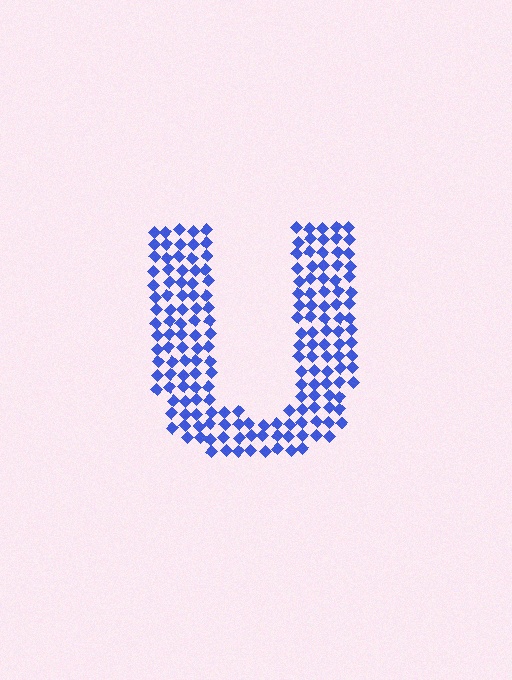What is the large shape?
The large shape is the letter U.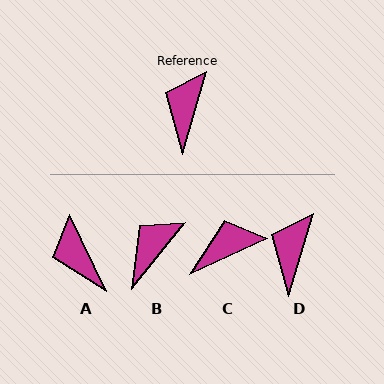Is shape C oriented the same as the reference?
No, it is off by about 48 degrees.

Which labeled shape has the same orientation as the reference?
D.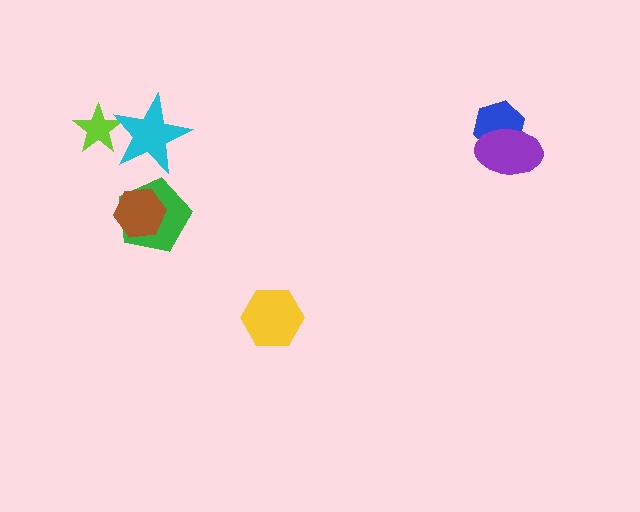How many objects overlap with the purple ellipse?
1 object overlaps with the purple ellipse.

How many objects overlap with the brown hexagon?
1 object overlaps with the brown hexagon.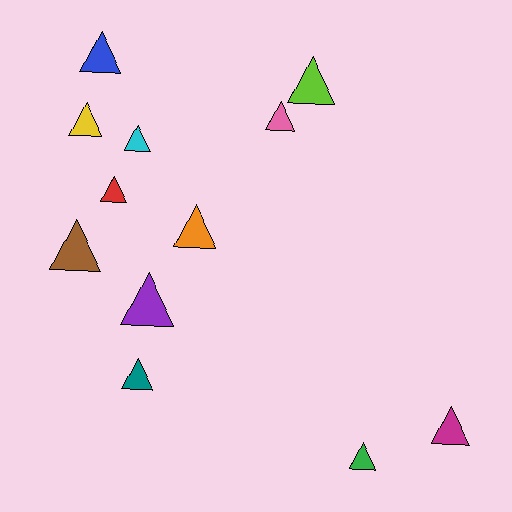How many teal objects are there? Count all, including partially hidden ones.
There is 1 teal object.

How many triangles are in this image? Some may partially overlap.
There are 12 triangles.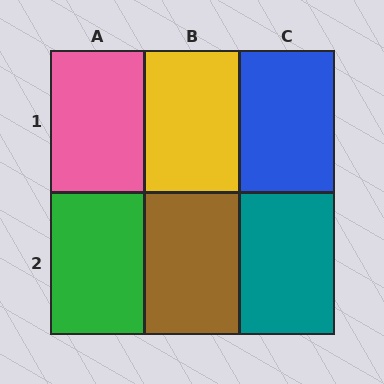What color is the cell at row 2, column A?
Green.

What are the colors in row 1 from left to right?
Pink, yellow, blue.